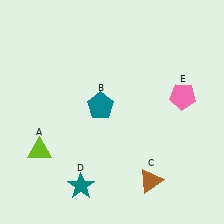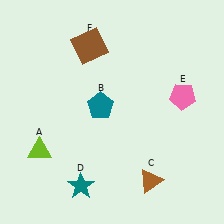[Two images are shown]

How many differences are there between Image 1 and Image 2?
There is 1 difference between the two images.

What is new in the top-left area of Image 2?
A brown square (F) was added in the top-left area of Image 2.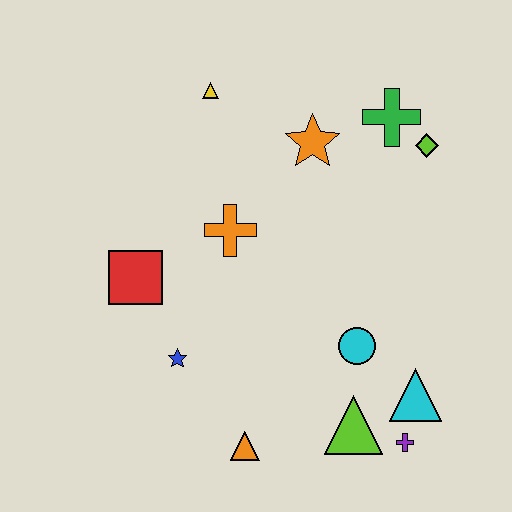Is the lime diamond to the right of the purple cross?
Yes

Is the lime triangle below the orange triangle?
No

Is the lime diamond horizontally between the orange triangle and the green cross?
No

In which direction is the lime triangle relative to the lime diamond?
The lime triangle is below the lime diamond.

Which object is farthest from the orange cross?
The purple cross is farthest from the orange cross.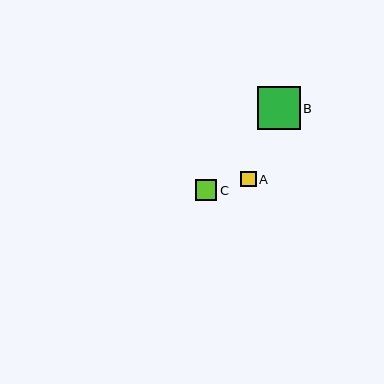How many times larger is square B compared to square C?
Square B is approximately 2.0 times the size of square C.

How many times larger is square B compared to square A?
Square B is approximately 2.7 times the size of square A.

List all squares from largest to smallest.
From largest to smallest: B, C, A.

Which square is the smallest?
Square A is the smallest with a size of approximately 16 pixels.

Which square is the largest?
Square B is the largest with a size of approximately 43 pixels.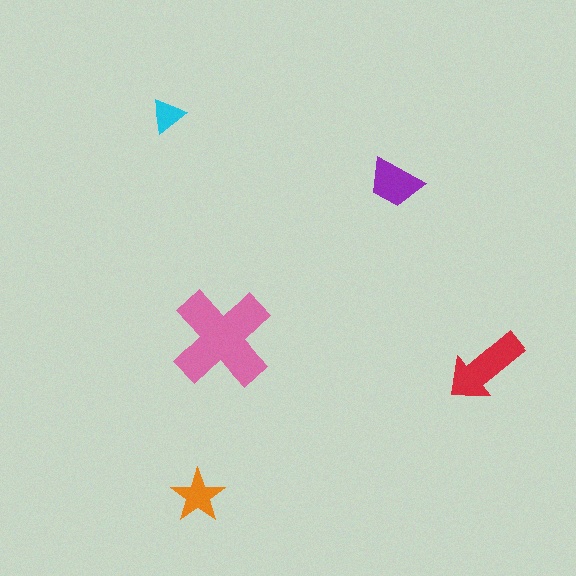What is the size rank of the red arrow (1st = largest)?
2nd.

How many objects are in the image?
There are 5 objects in the image.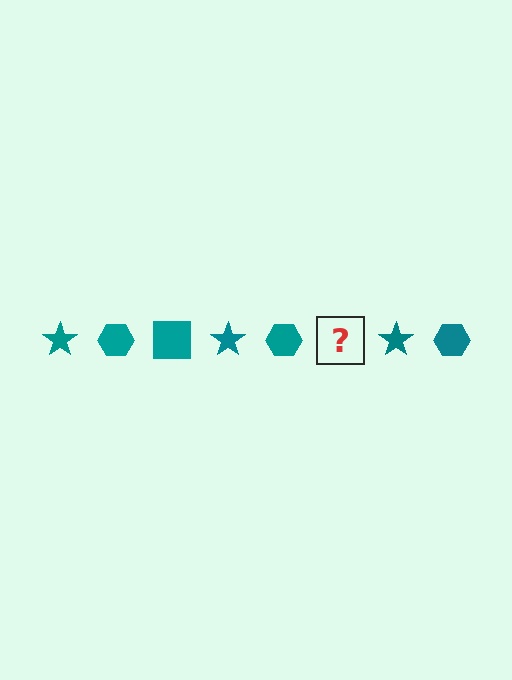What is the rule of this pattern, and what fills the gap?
The rule is that the pattern cycles through star, hexagon, square shapes in teal. The gap should be filled with a teal square.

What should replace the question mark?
The question mark should be replaced with a teal square.